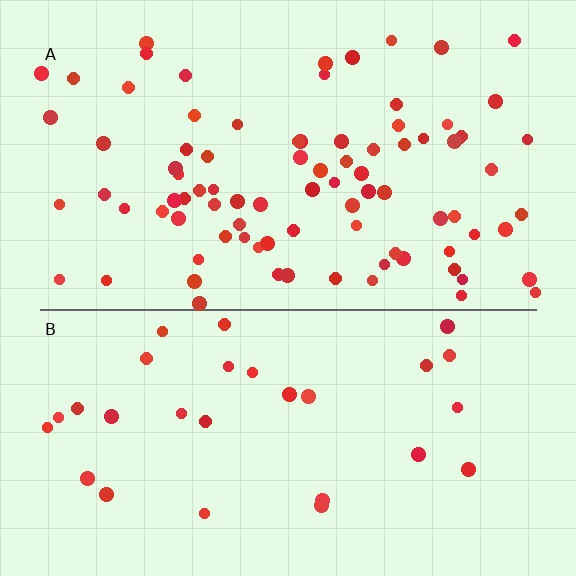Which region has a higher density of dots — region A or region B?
A (the top).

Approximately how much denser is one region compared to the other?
Approximately 3.0× — region A over region B.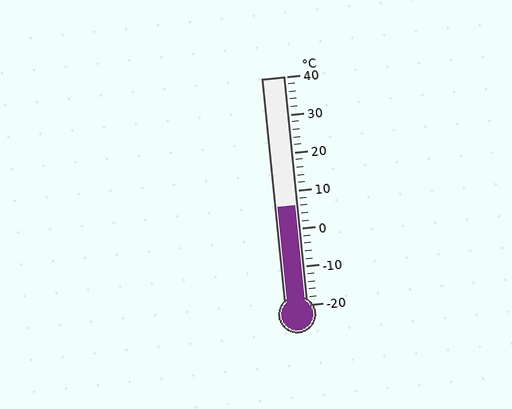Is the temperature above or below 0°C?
The temperature is above 0°C.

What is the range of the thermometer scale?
The thermometer scale ranges from -20°C to 40°C.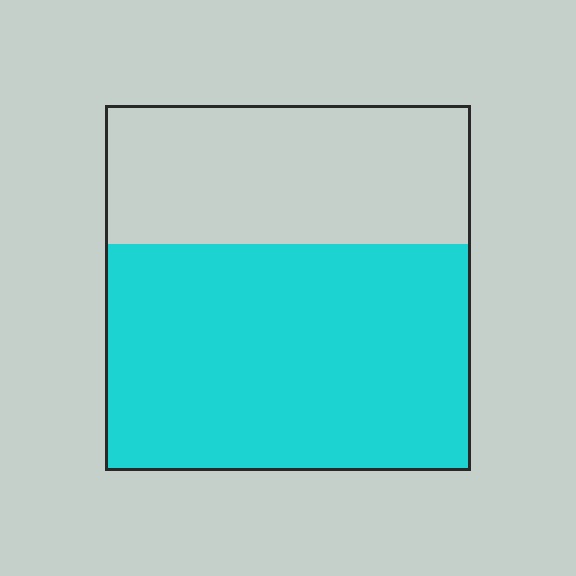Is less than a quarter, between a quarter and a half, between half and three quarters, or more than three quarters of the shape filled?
Between half and three quarters.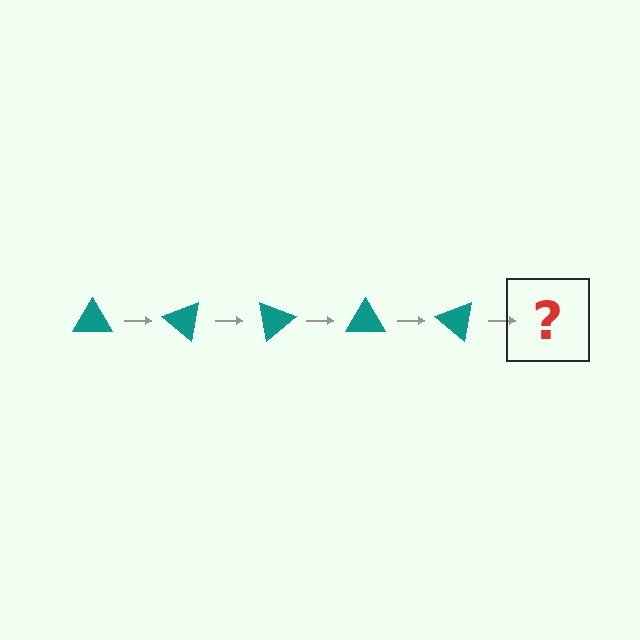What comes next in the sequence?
The next element should be a teal triangle rotated 200 degrees.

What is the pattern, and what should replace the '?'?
The pattern is that the triangle rotates 40 degrees each step. The '?' should be a teal triangle rotated 200 degrees.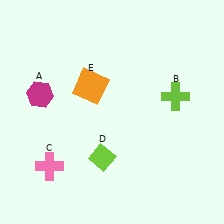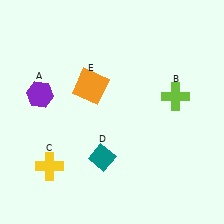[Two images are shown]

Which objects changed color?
A changed from magenta to purple. C changed from pink to yellow. D changed from lime to teal.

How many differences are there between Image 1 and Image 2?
There are 3 differences between the two images.